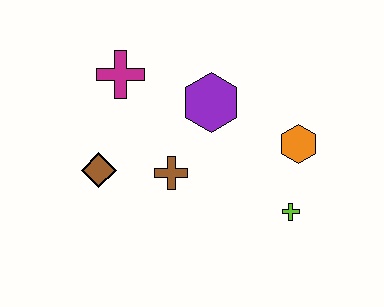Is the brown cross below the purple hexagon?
Yes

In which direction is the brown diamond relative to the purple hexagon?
The brown diamond is to the left of the purple hexagon.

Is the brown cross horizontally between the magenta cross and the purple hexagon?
Yes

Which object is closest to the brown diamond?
The brown cross is closest to the brown diamond.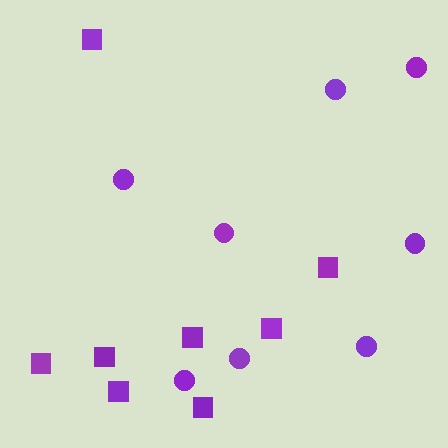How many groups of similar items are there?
There are 2 groups: one group of circles (8) and one group of squares (8).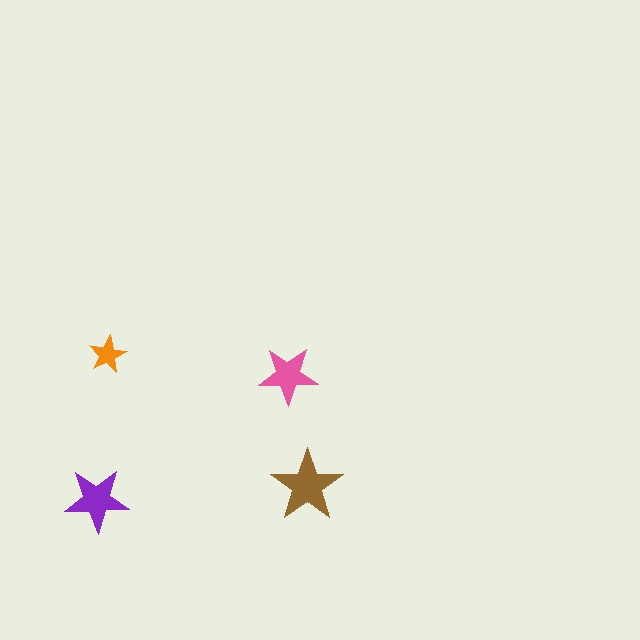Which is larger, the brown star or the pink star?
The brown one.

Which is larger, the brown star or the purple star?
The brown one.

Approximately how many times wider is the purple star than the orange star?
About 1.5 times wider.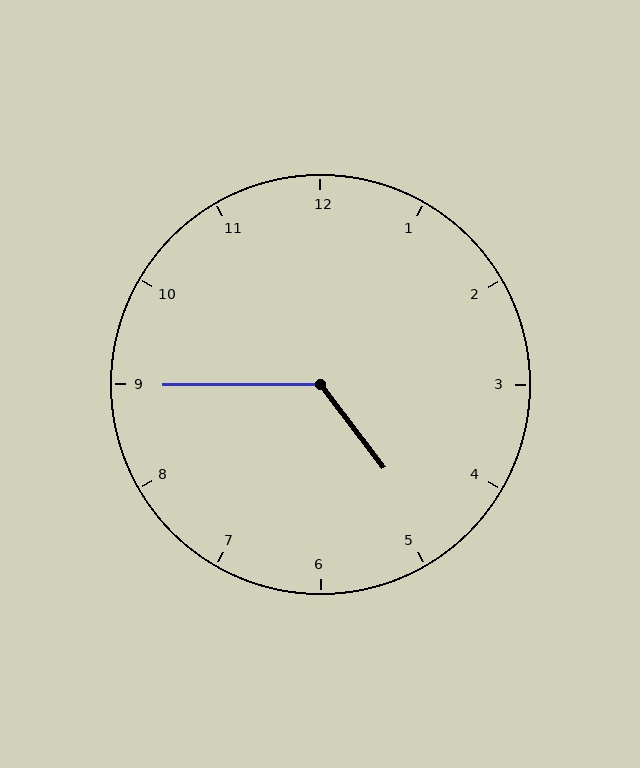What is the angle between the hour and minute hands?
Approximately 128 degrees.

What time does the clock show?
4:45.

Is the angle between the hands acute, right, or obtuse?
It is obtuse.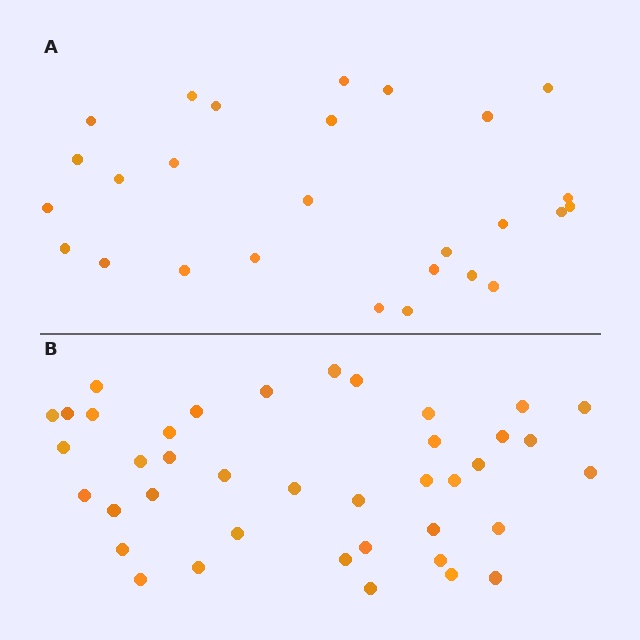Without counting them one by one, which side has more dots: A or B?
Region B (the bottom region) has more dots.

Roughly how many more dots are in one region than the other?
Region B has approximately 15 more dots than region A.